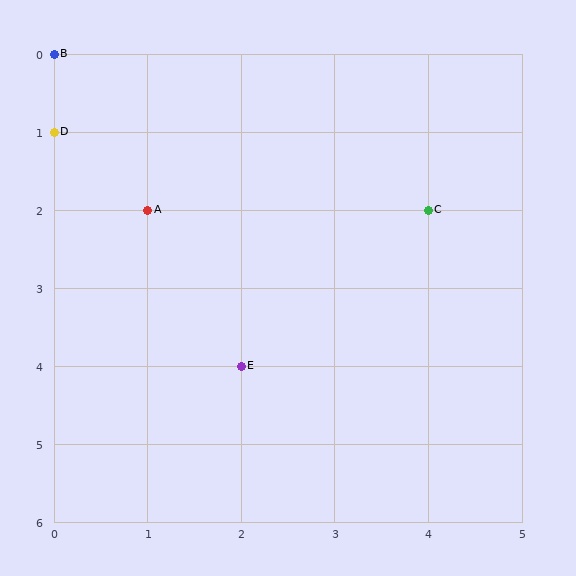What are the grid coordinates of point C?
Point C is at grid coordinates (4, 2).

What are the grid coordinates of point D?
Point D is at grid coordinates (0, 1).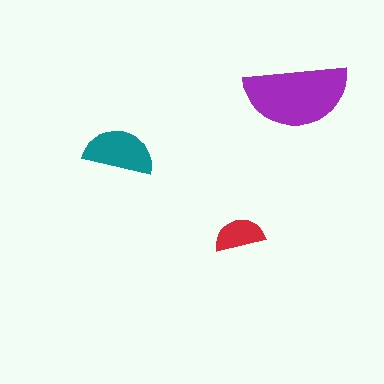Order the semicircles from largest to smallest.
the purple one, the teal one, the red one.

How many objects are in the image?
There are 3 objects in the image.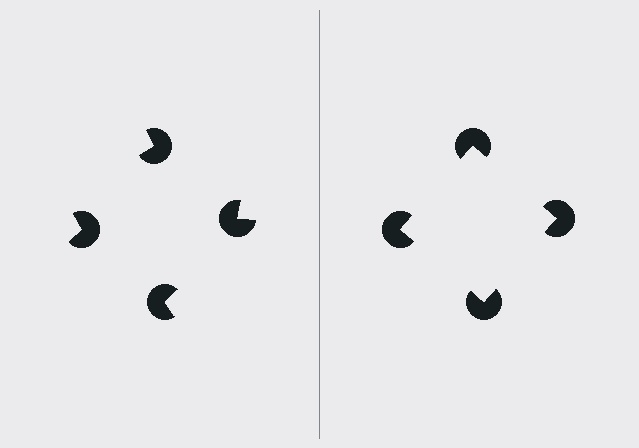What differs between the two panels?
The pac-man discs are positioned identically on both sides; only the wedge orientations differ. On the right they align to a square; on the left they are misaligned.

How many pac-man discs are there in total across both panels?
8 — 4 on each side.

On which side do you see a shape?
An illusory square appears on the right side. On the left side the wedge cuts are rotated, so no coherent shape forms.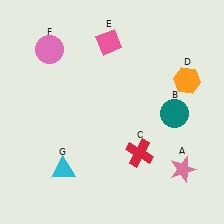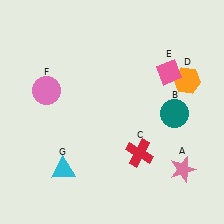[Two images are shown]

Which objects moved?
The objects that moved are: the pink diamond (E), the pink circle (F).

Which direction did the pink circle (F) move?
The pink circle (F) moved down.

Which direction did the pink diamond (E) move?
The pink diamond (E) moved right.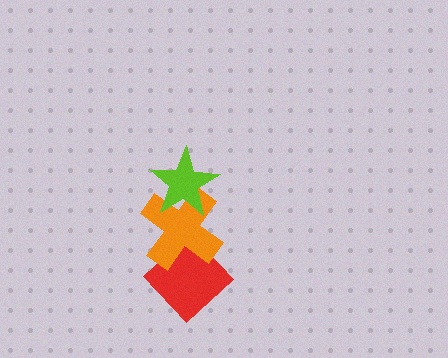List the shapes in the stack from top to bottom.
From top to bottom: the lime star, the orange cross, the red diamond.